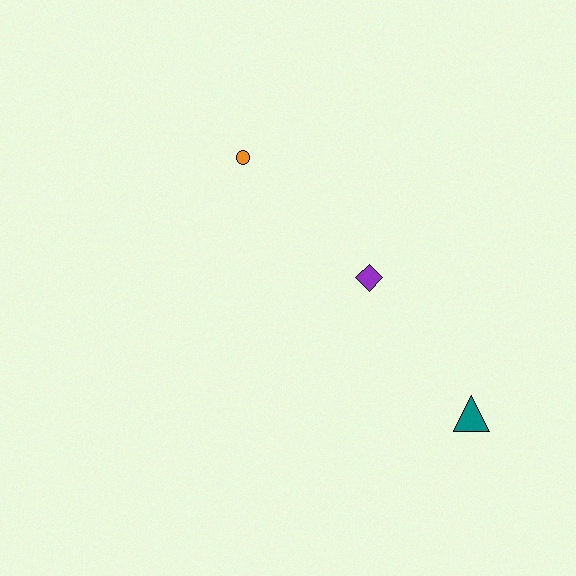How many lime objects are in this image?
There are no lime objects.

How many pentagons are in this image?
There are no pentagons.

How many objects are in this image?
There are 3 objects.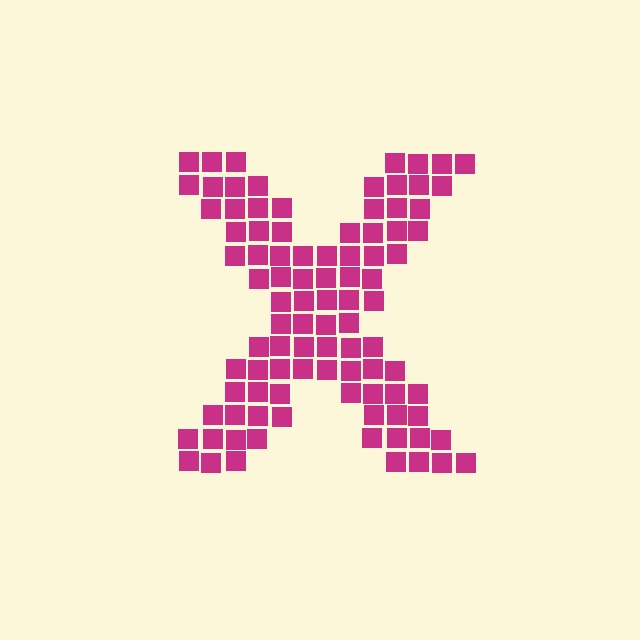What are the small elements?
The small elements are squares.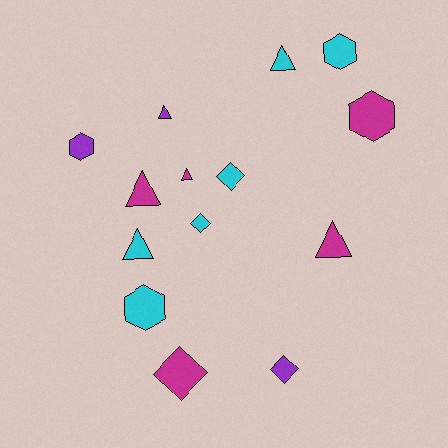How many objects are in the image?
There are 14 objects.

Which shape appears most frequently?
Triangle, with 6 objects.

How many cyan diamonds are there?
There are 2 cyan diamonds.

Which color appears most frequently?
Cyan, with 6 objects.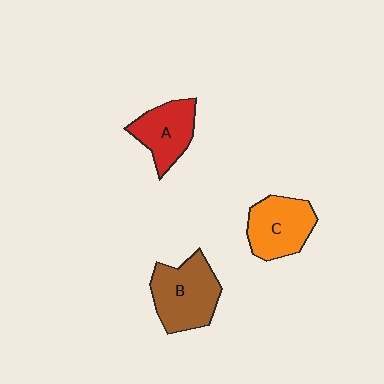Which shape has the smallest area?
Shape A (red).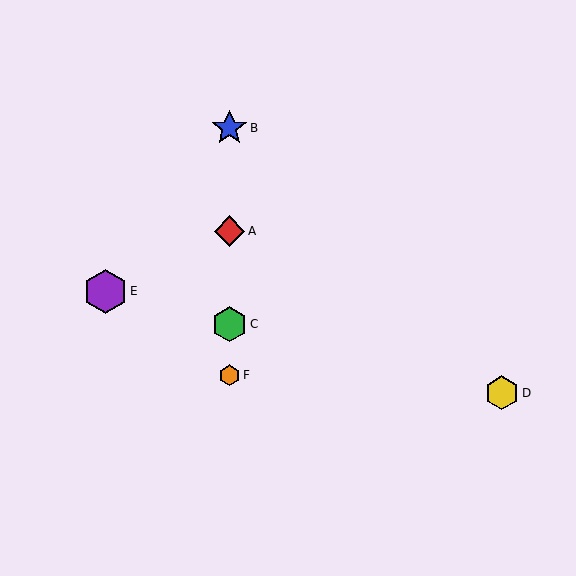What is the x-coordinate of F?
Object F is at x≈229.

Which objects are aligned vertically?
Objects A, B, C, F are aligned vertically.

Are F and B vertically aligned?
Yes, both are at x≈229.